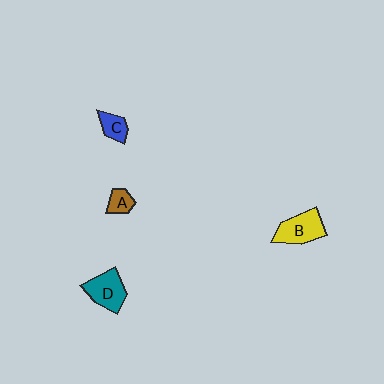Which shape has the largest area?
Shape B (yellow).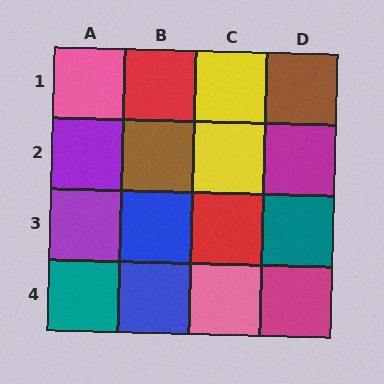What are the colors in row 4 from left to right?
Teal, blue, pink, magenta.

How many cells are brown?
2 cells are brown.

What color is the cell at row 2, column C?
Yellow.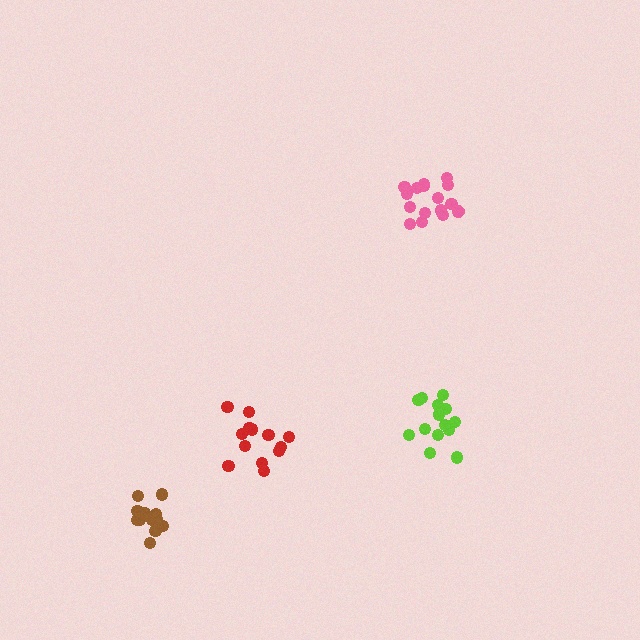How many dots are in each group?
Group 1: 17 dots, Group 2: 14 dots, Group 3: 13 dots, Group 4: 14 dots (58 total).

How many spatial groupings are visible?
There are 4 spatial groupings.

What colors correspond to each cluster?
The clusters are colored: pink, lime, red, brown.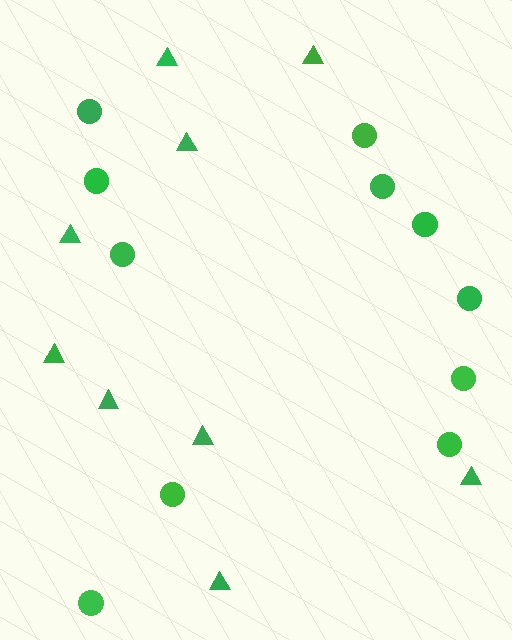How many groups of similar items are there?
There are 2 groups: one group of triangles (9) and one group of circles (11).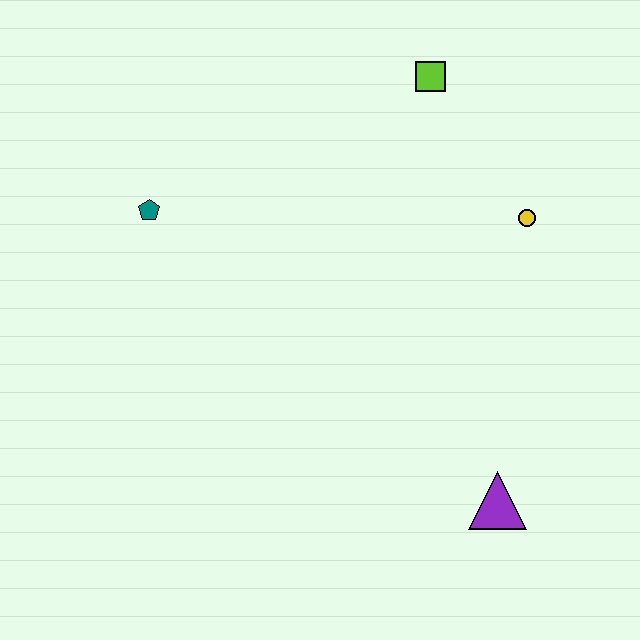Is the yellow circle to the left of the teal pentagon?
No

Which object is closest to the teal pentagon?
The lime square is closest to the teal pentagon.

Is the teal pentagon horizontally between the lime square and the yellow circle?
No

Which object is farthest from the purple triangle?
The teal pentagon is farthest from the purple triangle.